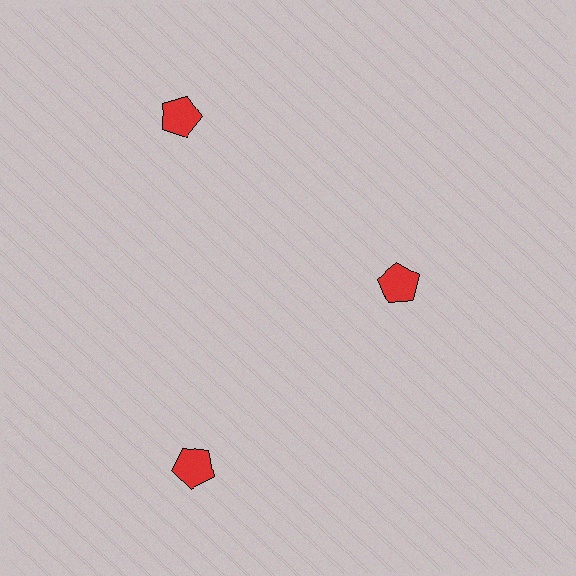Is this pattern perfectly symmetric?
No. The 3 red pentagons are arranged in a ring, but one element near the 3 o'clock position is pulled inward toward the center, breaking the 3-fold rotational symmetry.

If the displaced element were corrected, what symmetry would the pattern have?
It would have 3-fold rotational symmetry — the pattern would map onto itself every 120 degrees.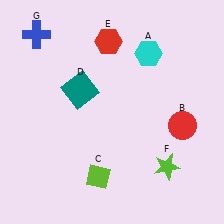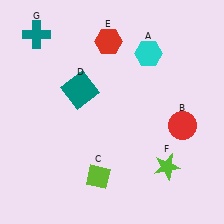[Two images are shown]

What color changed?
The cross (G) changed from blue in Image 1 to teal in Image 2.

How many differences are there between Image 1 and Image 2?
There is 1 difference between the two images.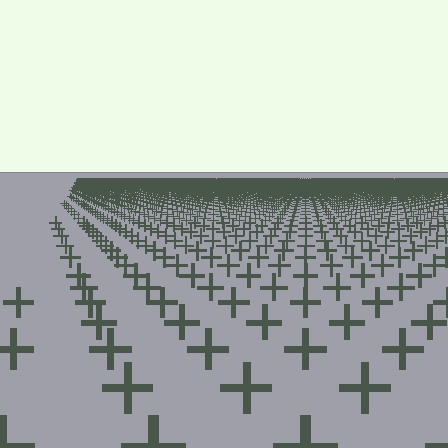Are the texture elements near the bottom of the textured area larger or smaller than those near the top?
Larger. Near the bottom, elements are closer to the viewer and appear at a bigger on-screen size.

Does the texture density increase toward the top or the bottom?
Density increases toward the top.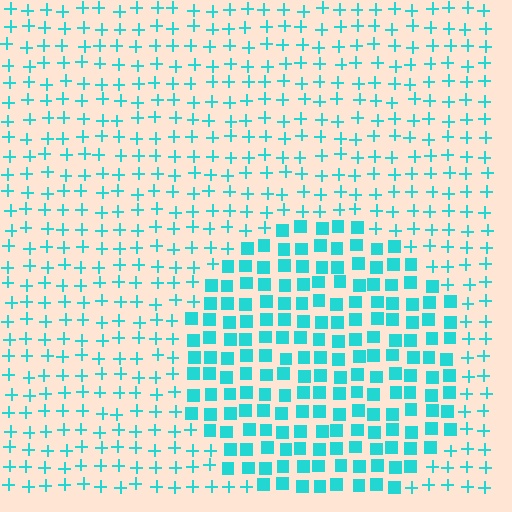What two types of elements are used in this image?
The image uses squares inside the circle region and plus signs outside it.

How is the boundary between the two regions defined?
The boundary is defined by a change in element shape: squares inside vs. plus signs outside. All elements share the same color and spacing.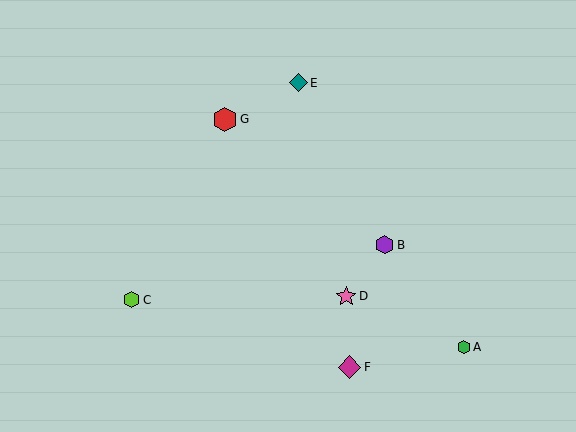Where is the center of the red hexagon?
The center of the red hexagon is at (225, 119).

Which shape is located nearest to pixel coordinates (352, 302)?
The pink star (labeled D) at (346, 296) is nearest to that location.